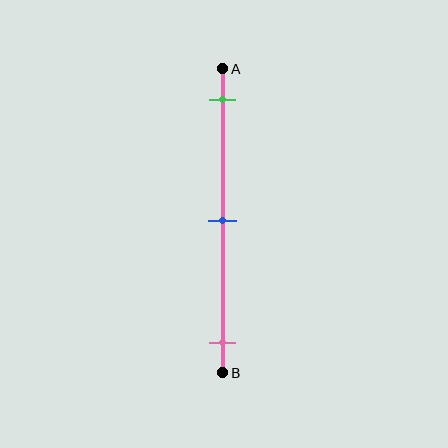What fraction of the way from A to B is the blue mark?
The blue mark is approximately 50% (0.5) of the way from A to B.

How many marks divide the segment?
There are 3 marks dividing the segment.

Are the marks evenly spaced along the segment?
Yes, the marks are approximately evenly spaced.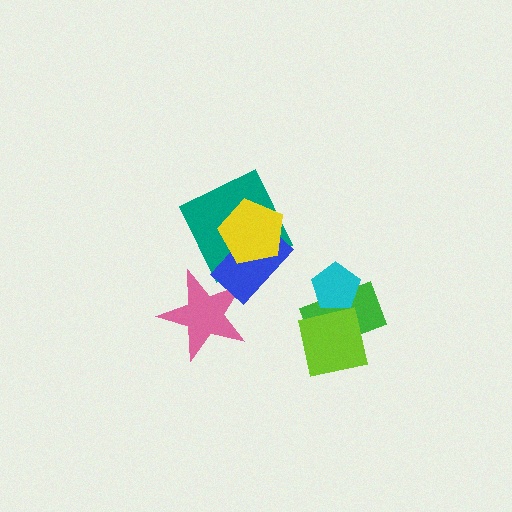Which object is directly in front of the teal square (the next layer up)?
The blue rectangle is directly in front of the teal square.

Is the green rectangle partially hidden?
Yes, it is partially covered by another shape.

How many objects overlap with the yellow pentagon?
2 objects overlap with the yellow pentagon.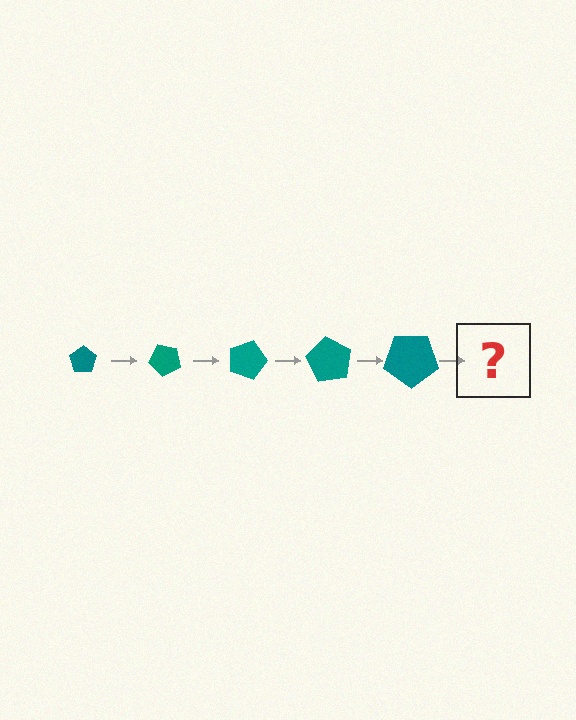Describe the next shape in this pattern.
It should be a pentagon, larger than the previous one and rotated 225 degrees from the start.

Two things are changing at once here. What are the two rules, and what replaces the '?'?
The two rules are that the pentagon grows larger each step and it rotates 45 degrees each step. The '?' should be a pentagon, larger than the previous one and rotated 225 degrees from the start.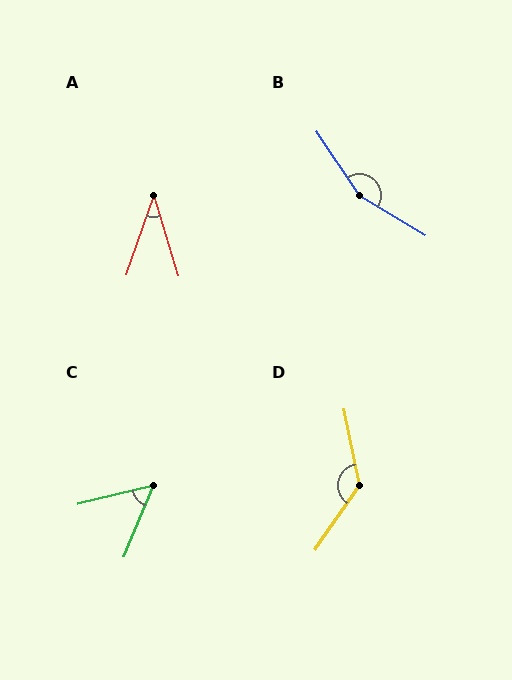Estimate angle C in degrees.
Approximately 54 degrees.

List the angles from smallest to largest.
A (36°), C (54°), D (134°), B (155°).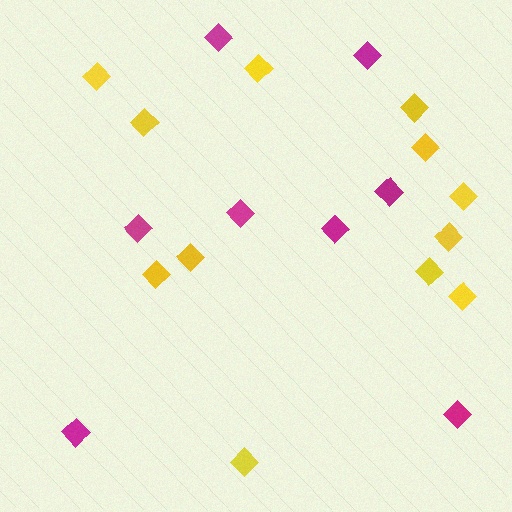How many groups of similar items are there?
There are 2 groups: one group of magenta diamonds (8) and one group of yellow diamonds (12).